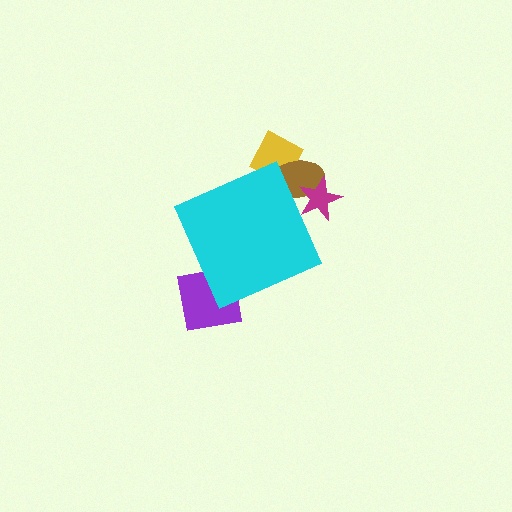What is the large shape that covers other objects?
A cyan diamond.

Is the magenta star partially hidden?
Yes, the magenta star is partially hidden behind the cyan diamond.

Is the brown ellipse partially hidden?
Yes, the brown ellipse is partially hidden behind the cyan diamond.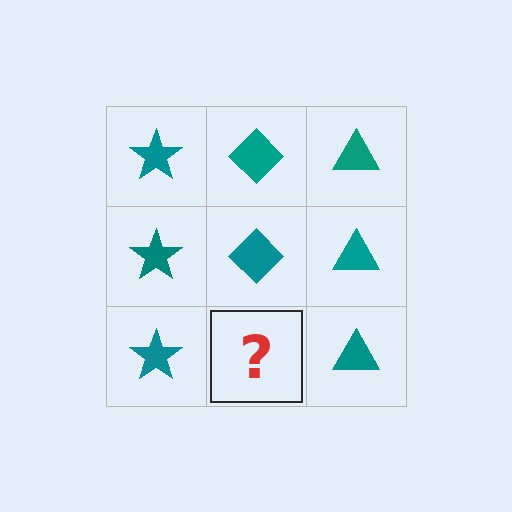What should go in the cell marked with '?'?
The missing cell should contain a teal diamond.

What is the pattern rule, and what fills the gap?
The rule is that each column has a consistent shape. The gap should be filled with a teal diamond.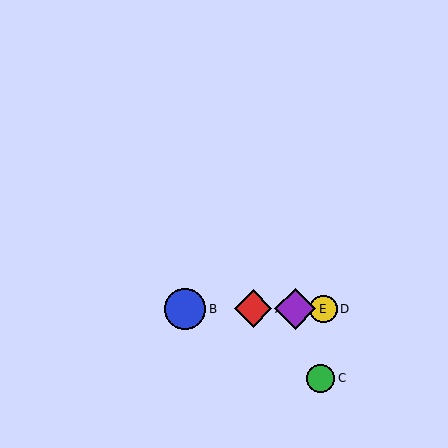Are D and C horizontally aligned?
No, D is at y≈309 and C is at y≈378.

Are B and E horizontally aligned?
Yes, both are at y≈309.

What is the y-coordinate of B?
Object B is at y≈309.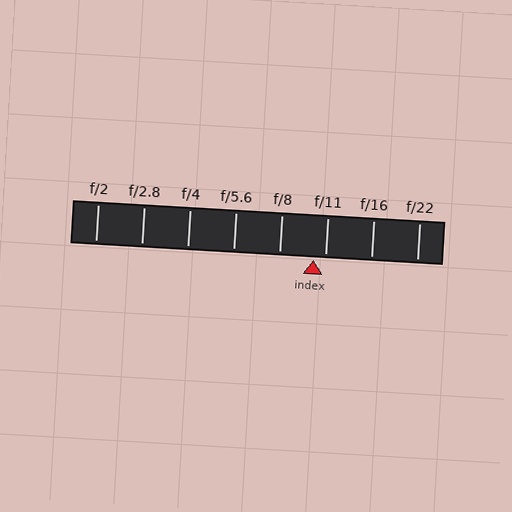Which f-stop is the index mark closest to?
The index mark is closest to f/11.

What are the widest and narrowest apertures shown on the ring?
The widest aperture shown is f/2 and the narrowest is f/22.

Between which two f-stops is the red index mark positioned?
The index mark is between f/8 and f/11.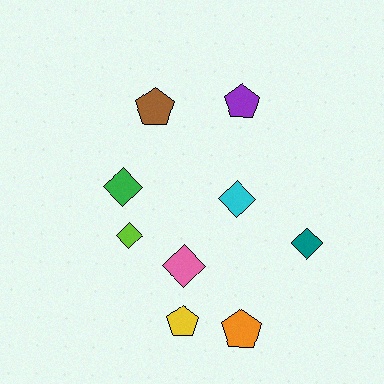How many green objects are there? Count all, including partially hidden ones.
There is 1 green object.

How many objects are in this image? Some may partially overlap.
There are 9 objects.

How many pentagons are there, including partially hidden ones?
There are 4 pentagons.